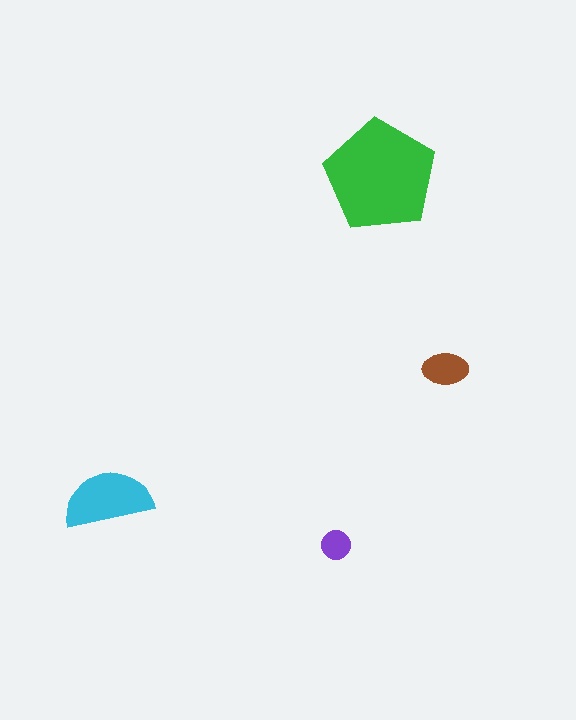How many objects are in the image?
There are 4 objects in the image.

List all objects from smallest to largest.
The purple circle, the brown ellipse, the cyan semicircle, the green pentagon.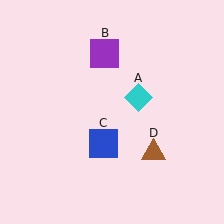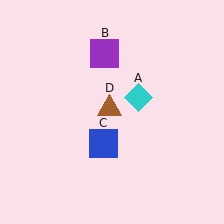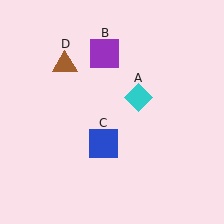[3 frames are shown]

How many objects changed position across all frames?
1 object changed position: brown triangle (object D).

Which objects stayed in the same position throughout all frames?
Cyan diamond (object A) and purple square (object B) and blue square (object C) remained stationary.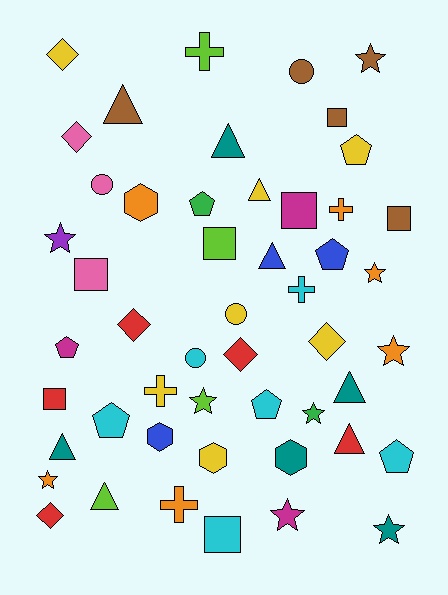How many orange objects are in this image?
There are 6 orange objects.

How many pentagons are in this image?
There are 7 pentagons.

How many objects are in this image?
There are 50 objects.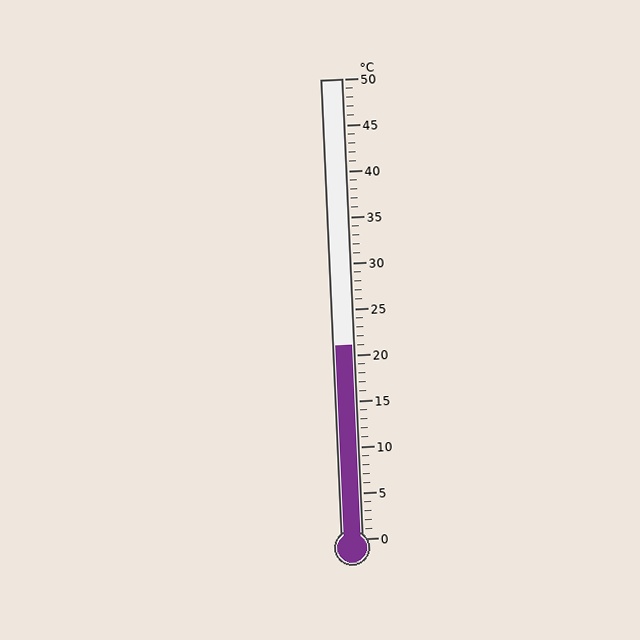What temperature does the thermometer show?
The thermometer shows approximately 21°C.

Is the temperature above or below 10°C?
The temperature is above 10°C.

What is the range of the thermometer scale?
The thermometer scale ranges from 0°C to 50°C.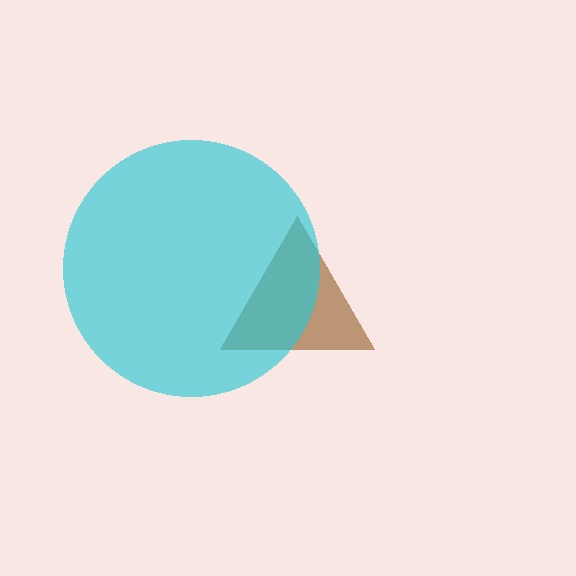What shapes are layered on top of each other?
The layered shapes are: a brown triangle, a cyan circle.